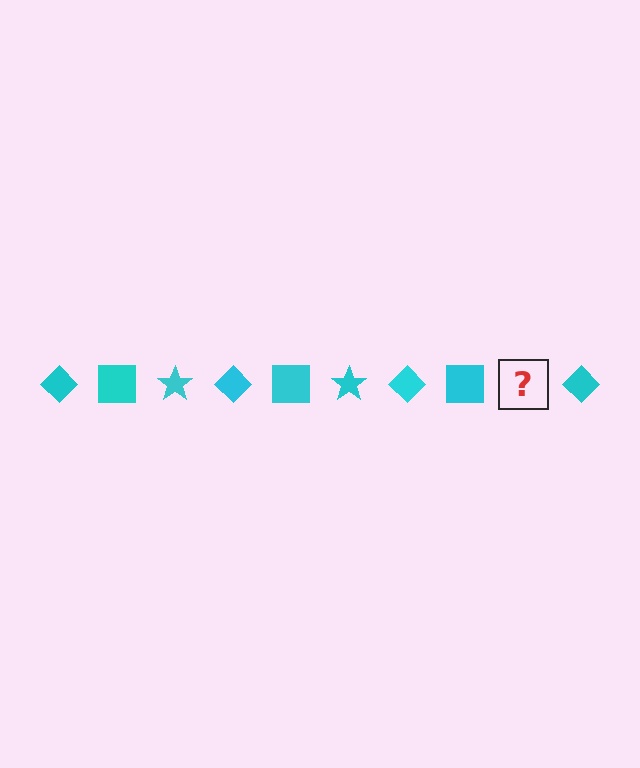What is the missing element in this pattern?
The missing element is a cyan star.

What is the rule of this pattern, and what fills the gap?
The rule is that the pattern cycles through diamond, square, star shapes in cyan. The gap should be filled with a cyan star.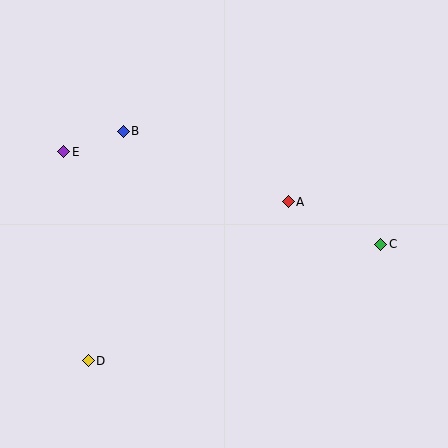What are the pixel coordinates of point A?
Point A is at (288, 202).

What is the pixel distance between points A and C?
The distance between A and C is 102 pixels.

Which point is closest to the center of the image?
Point A at (288, 202) is closest to the center.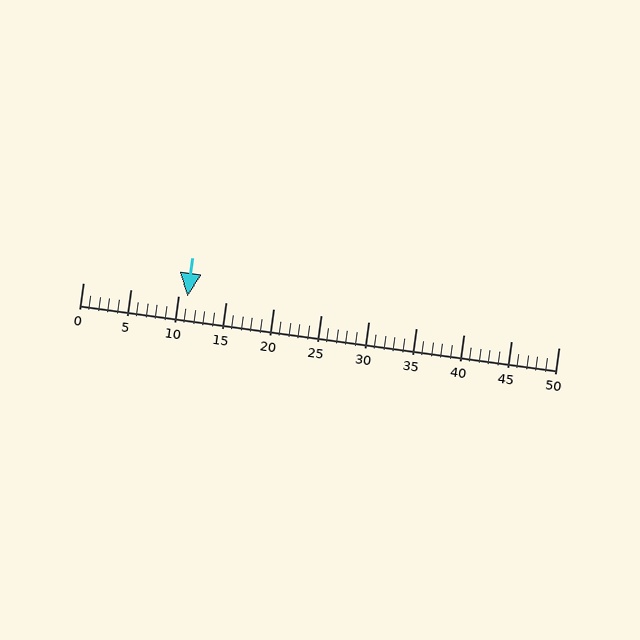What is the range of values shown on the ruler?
The ruler shows values from 0 to 50.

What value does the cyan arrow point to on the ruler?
The cyan arrow points to approximately 11.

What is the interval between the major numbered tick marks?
The major tick marks are spaced 5 units apart.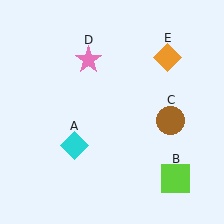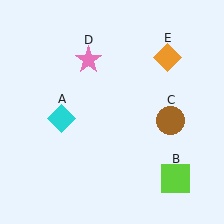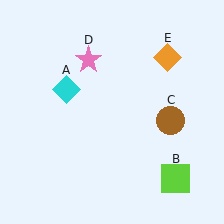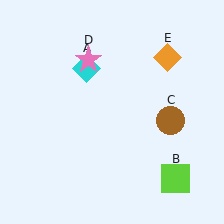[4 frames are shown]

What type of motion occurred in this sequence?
The cyan diamond (object A) rotated clockwise around the center of the scene.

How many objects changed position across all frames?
1 object changed position: cyan diamond (object A).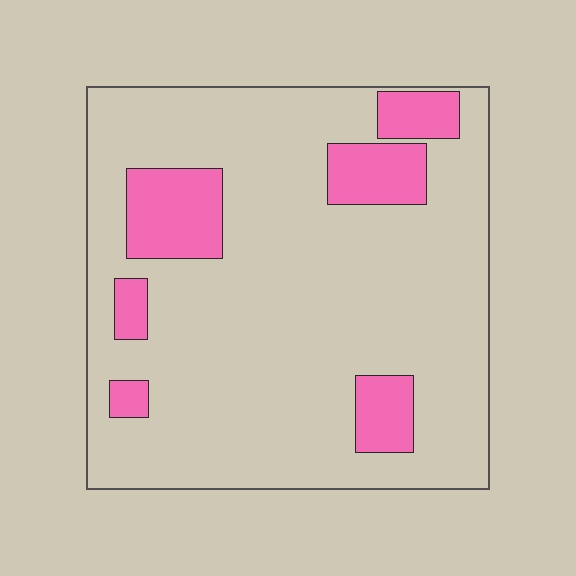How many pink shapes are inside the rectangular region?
6.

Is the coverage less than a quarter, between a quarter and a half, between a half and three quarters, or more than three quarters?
Less than a quarter.